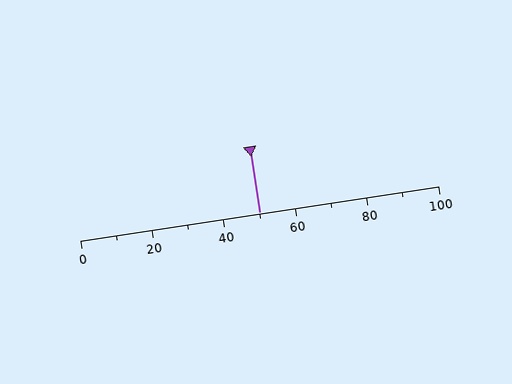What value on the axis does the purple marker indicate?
The marker indicates approximately 50.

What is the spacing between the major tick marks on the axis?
The major ticks are spaced 20 apart.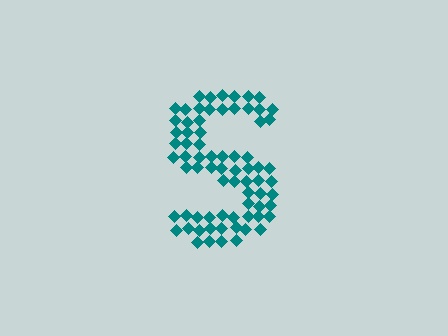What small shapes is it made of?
It is made of small diamonds.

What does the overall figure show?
The overall figure shows the letter S.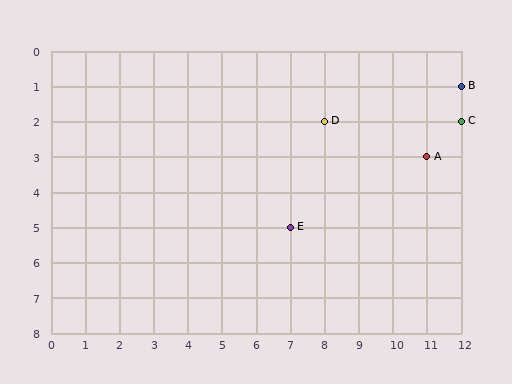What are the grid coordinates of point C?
Point C is at grid coordinates (12, 2).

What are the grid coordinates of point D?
Point D is at grid coordinates (8, 2).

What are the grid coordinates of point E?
Point E is at grid coordinates (7, 5).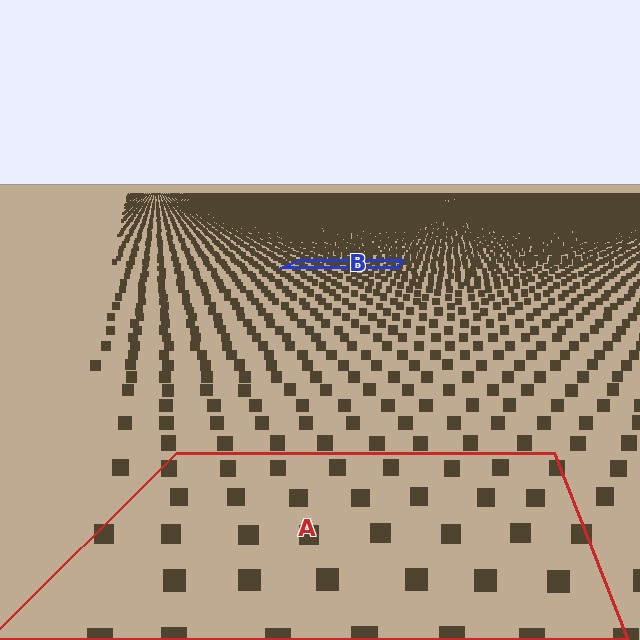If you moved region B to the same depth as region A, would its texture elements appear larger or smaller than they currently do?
They would appear larger. At a closer depth, the same texture elements are projected at a bigger on-screen size.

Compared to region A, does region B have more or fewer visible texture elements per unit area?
Region B has more texture elements per unit area — they are packed more densely because it is farther away.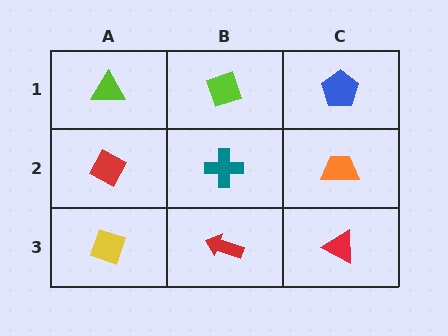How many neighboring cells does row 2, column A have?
3.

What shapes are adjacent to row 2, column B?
A lime diamond (row 1, column B), a red arrow (row 3, column B), a red diamond (row 2, column A), an orange trapezoid (row 2, column C).